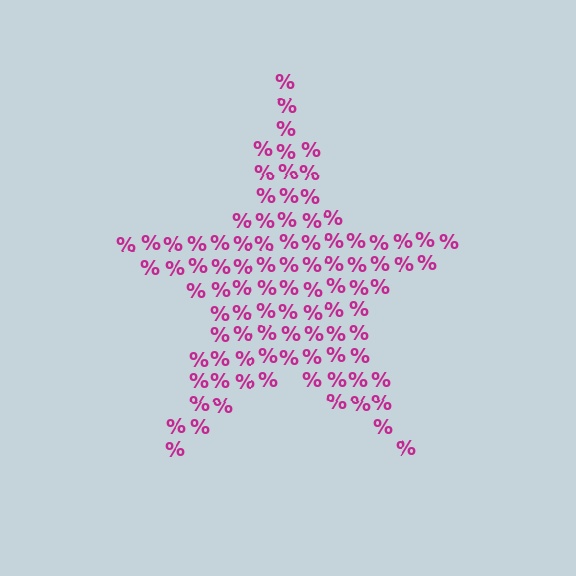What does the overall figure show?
The overall figure shows a star.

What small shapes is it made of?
It is made of small percent signs.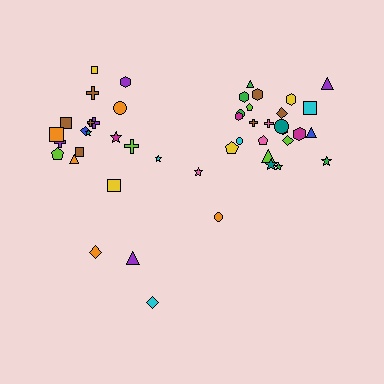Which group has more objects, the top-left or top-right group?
The top-right group.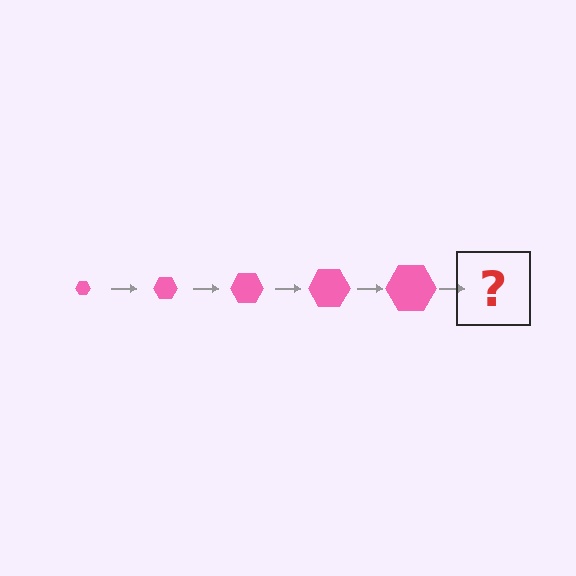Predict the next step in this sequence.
The next step is a pink hexagon, larger than the previous one.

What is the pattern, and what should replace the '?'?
The pattern is that the hexagon gets progressively larger each step. The '?' should be a pink hexagon, larger than the previous one.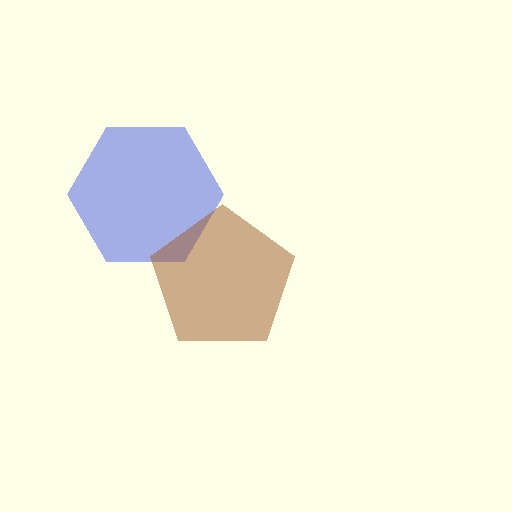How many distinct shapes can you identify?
There are 2 distinct shapes: a blue hexagon, a brown pentagon.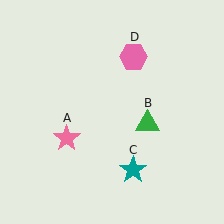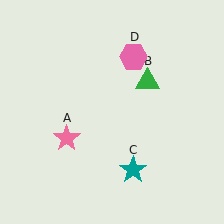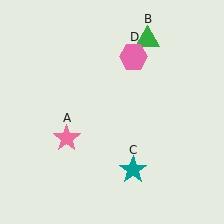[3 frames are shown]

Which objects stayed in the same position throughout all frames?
Pink star (object A) and teal star (object C) and pink hexagon (object D) remained stationary.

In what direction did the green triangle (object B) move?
The green triangle (object B) moved up.